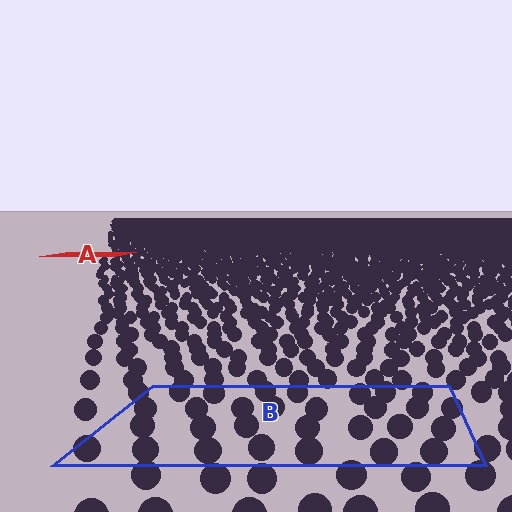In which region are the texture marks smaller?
The texture marks are smaller in region A, because it is farther away.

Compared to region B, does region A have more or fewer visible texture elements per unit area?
Region A has more texture elements per unit area — they are packed more densely because it is farther away.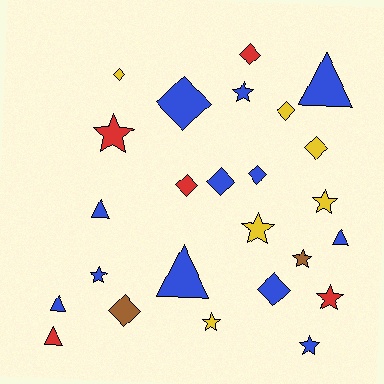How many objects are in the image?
There are 25 objects.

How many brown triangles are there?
There are no brown triangles.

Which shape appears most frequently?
Diamond, with 10 objects.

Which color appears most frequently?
Blue, with 12 objects.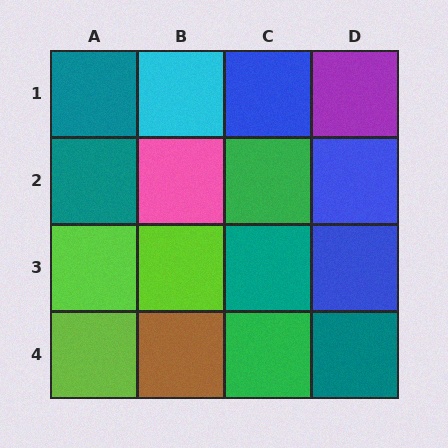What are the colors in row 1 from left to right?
Teal, cyan, blue, purple.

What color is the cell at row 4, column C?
Green.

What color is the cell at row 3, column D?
Blue.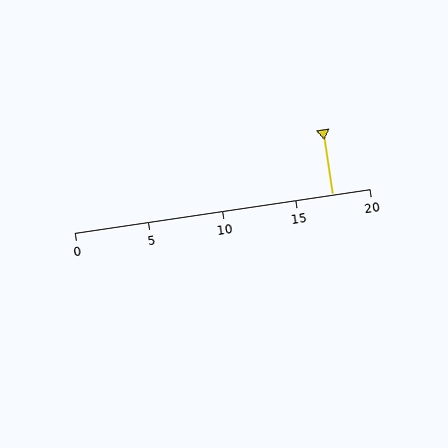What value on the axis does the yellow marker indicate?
The marker indicates approximately 17.5.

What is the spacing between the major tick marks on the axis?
The major ticks are spaced 5 apart.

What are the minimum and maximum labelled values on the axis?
The axis runs from 0 to 20.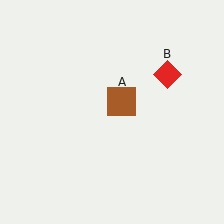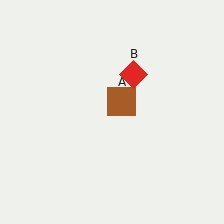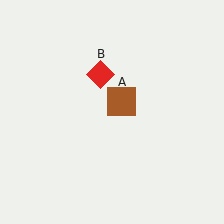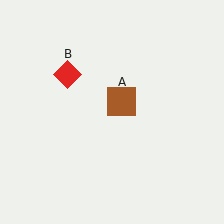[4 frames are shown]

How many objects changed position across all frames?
1 object changed position: red diamond (object B).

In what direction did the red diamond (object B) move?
The red diamond (object B) moved left.